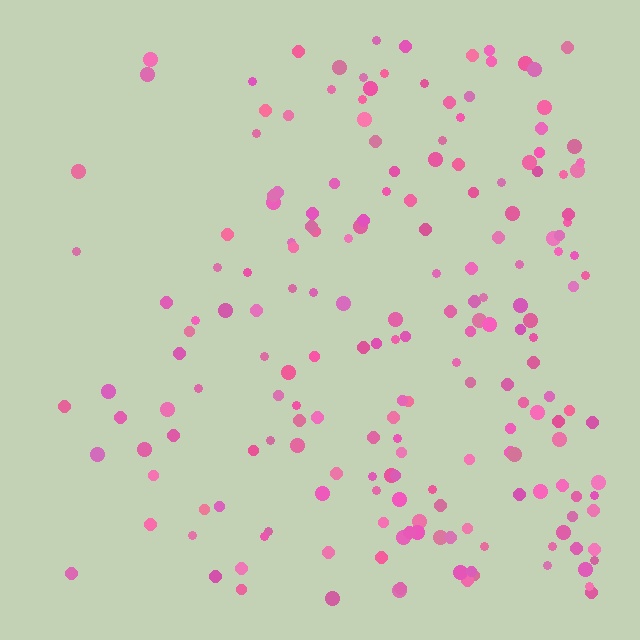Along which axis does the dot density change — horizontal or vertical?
Horizontal.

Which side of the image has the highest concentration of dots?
The right.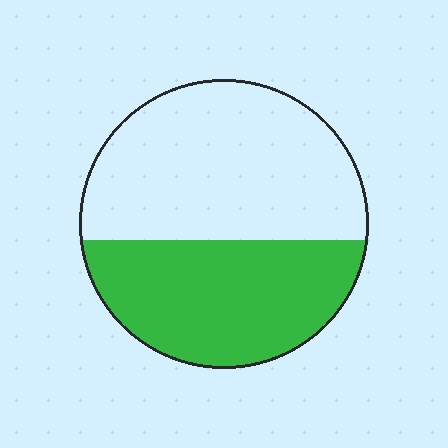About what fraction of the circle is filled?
About two fifths (2/5).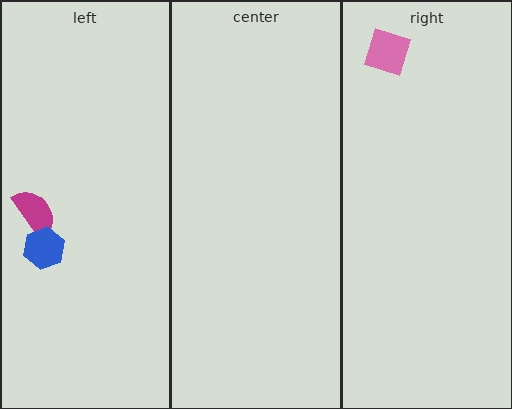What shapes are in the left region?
The magenta semicircle, the blue hexagon.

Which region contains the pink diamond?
The right region.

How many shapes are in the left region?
2.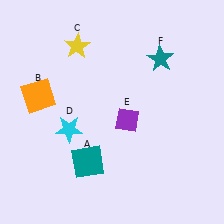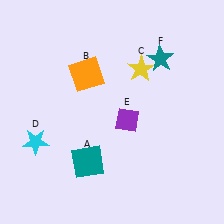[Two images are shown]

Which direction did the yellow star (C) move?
The yellow star (C) moved right.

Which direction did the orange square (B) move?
The orange square (B) moved right.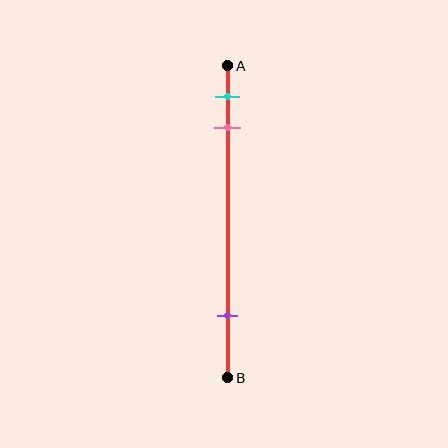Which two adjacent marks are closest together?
The cyan and pink marks are the closest adjacent pair.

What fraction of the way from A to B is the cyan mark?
The cyan mark is approximately 10% (0.1) of the way from A to B.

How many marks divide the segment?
There are 3 marks dividing the segment.